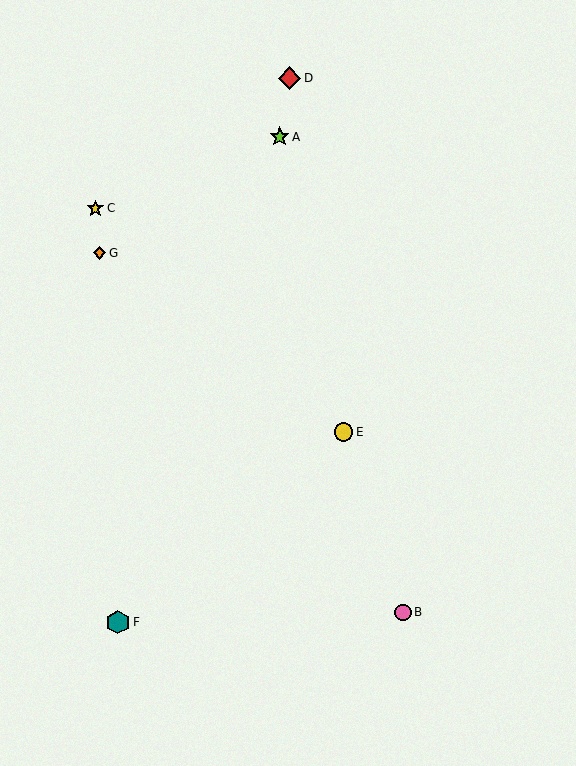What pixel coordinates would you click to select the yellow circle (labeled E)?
Click at (344, 432) to select the yellow circle E.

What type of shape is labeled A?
Shape A is a lime star.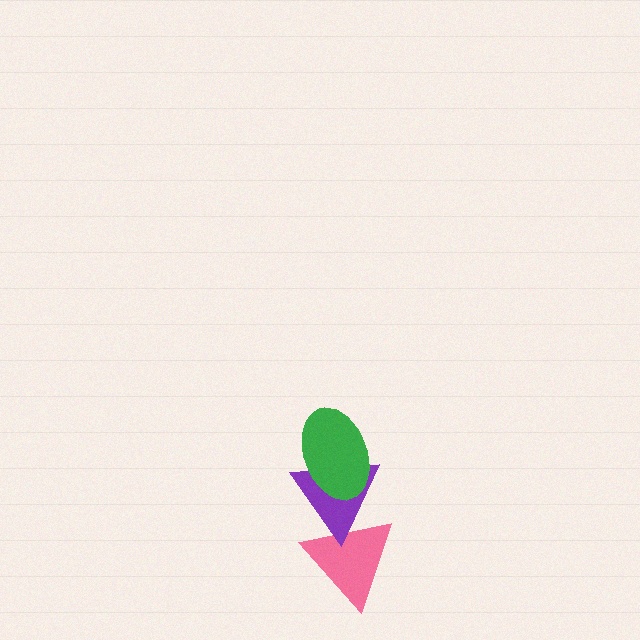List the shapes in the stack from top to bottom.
From top to bottom: the green ellipse, the purple triangle, the pink triangle.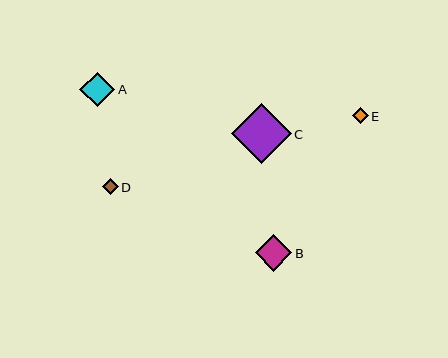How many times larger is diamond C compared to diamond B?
Diamond C is approximately 1.6 times the size of diamond B.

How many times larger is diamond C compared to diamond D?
Diamond C is approximately 3.9 times the size of diamond D.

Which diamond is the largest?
Diamond C is the largest with a size of approximately 60 pixels.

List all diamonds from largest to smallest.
From largest to smallest: C, B, A, D, E.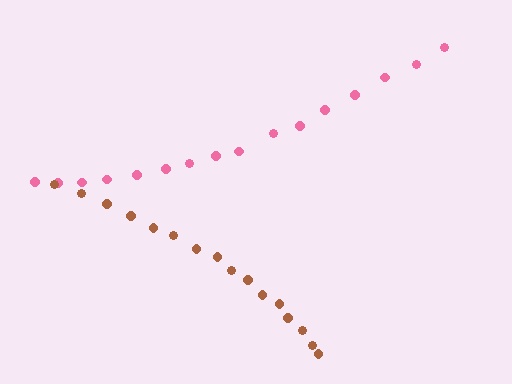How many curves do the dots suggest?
There are 2 distinct paths.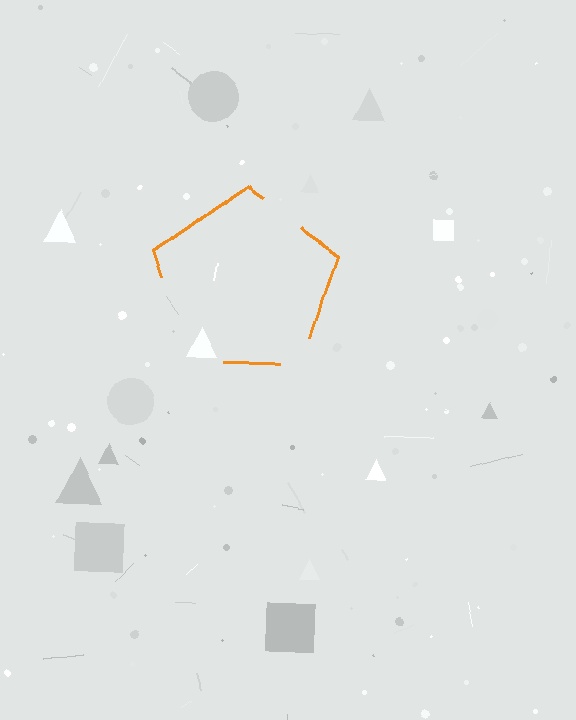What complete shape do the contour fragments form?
The contour fragments form a pentagon.